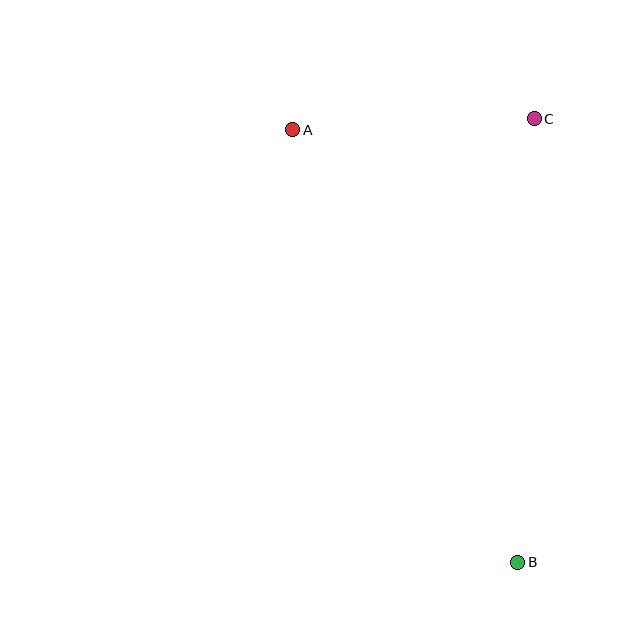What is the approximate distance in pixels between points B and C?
The distance between B and C is approximately 444 pixels.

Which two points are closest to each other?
Points A and C are closest to each other.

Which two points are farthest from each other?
Points A and B are farthest from each other.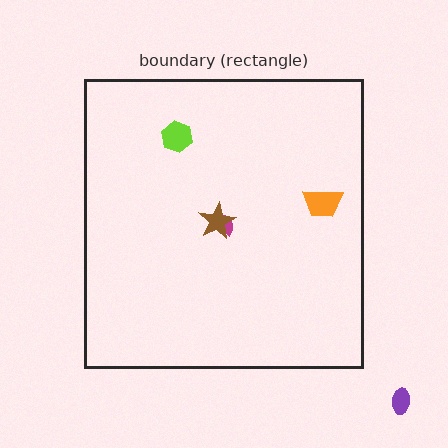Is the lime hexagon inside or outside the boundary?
Inside.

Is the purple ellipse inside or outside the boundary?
Outside.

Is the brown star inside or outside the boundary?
Inside.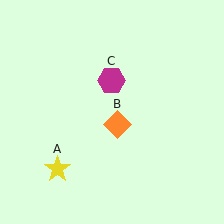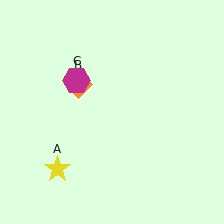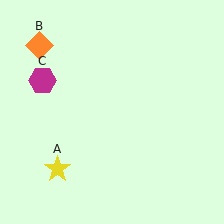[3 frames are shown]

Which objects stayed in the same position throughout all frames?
Yellow star (object A) remained stationary.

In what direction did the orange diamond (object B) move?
The orange diamond (object B) moved up and to the left.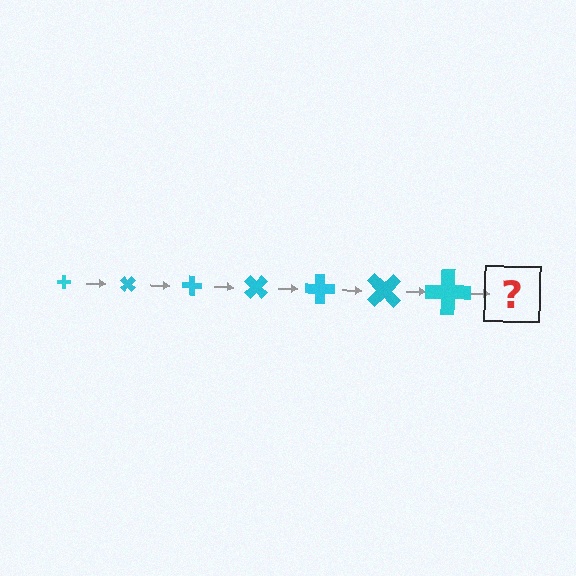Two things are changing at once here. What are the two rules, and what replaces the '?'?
The two rules are that the cross grows larger each step and it rotates 45 degrees each step. The '?' should be a cross, larger than the previous one and rotated 315 degrees from the start.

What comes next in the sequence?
The next element should be a cross, larger than the previous one and rotated 315 degrees from the start.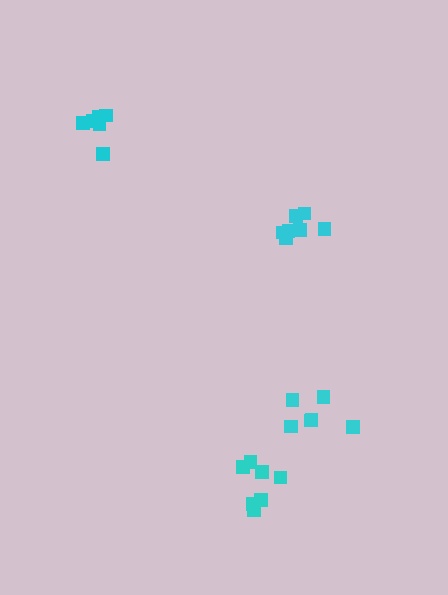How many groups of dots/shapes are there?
There are 4 groups.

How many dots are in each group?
Group 1: 7 dots, Group 2: 6 dots, Group 3: 6 dots, Group 4: 7 dots (26 total).